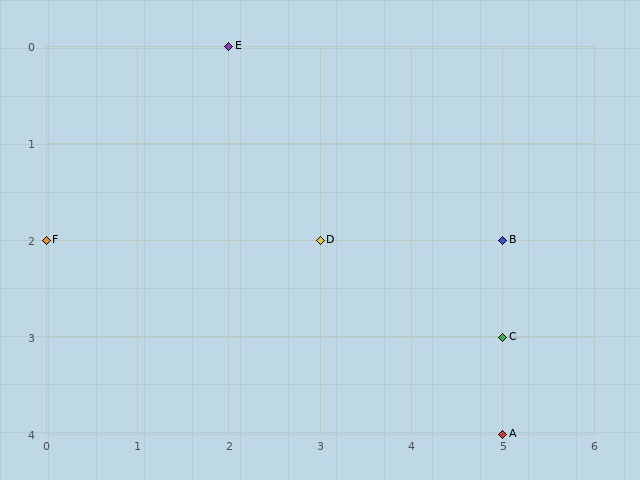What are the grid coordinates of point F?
Point F is at grid coordinates (0, 2).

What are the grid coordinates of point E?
Point E is at grid coordinates (2, 0).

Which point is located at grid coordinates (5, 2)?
Point B is at (5, 2).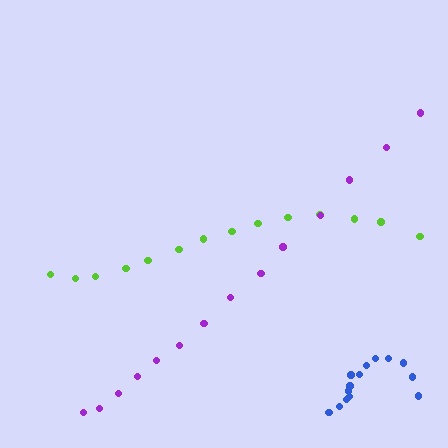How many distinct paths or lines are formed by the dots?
There are 3 distinct paths.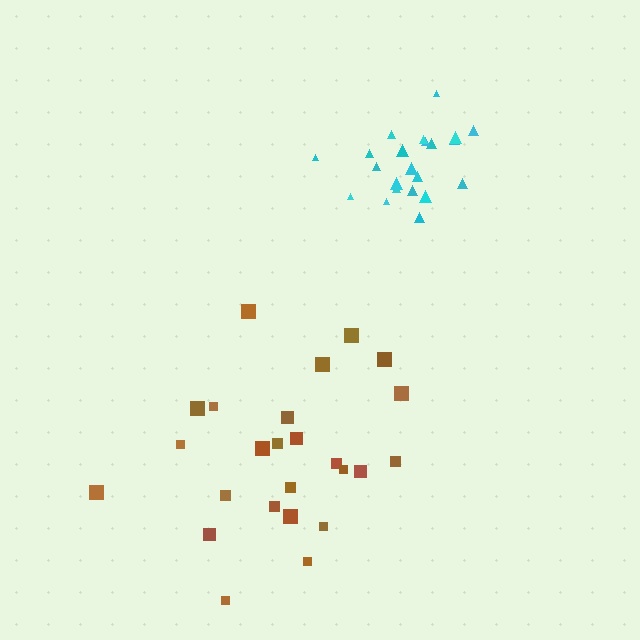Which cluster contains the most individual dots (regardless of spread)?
Brown (25).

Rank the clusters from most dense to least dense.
cyan, brown.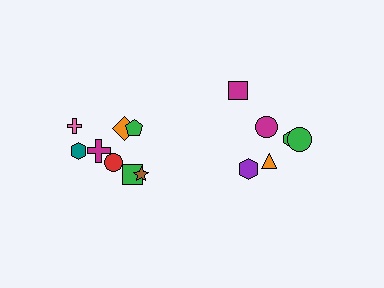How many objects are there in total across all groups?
There are 14 objects.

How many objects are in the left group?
There are 8 objects.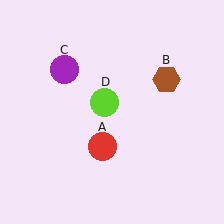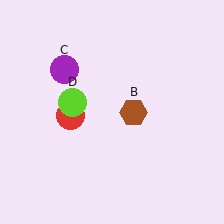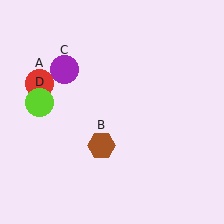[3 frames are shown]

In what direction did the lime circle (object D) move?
The lime circle (object D) moved left.